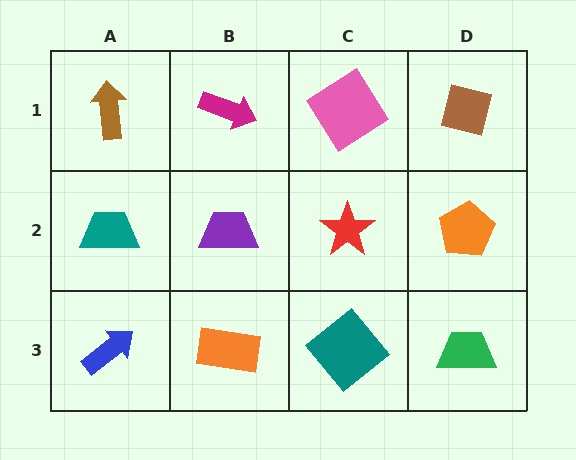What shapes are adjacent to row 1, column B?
A purple trapezoid (row 2, column B), a brown arrow (row 1, column A), a pink diamond (row 1, column C).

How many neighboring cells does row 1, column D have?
2.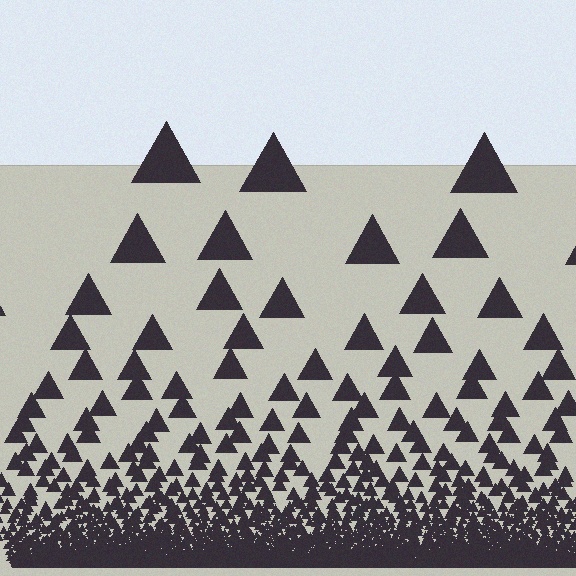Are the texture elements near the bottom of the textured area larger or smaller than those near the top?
Smaller. The gradient is inverted — elements near the bottom are smaller and denser.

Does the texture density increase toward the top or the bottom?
Density increases toward the bottom.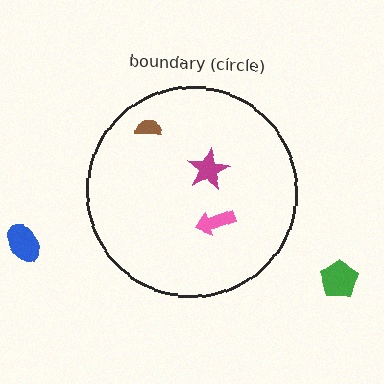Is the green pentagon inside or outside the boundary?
Outside.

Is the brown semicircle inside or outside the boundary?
Inside.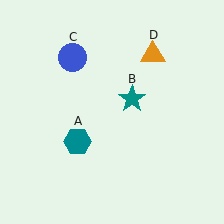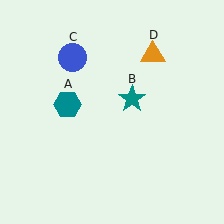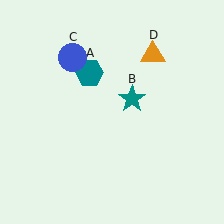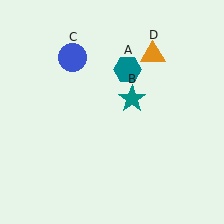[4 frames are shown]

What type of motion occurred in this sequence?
The teal hexagon (object A) rotated clockwise around the center of the scene.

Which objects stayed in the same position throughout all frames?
Teal star (object B) and blue circle (object C) and orange triangle (object D) remained stationary.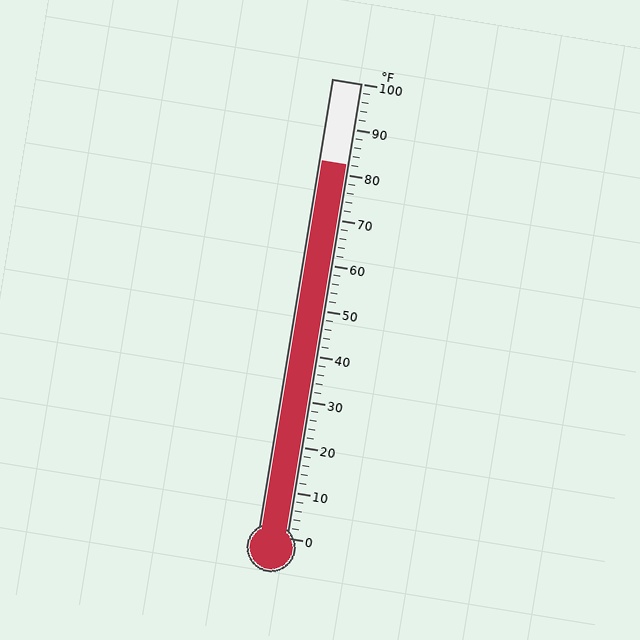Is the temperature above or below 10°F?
The temperature is above 10°F.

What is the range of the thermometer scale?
The thermometer scale ranges from 0°F to 100°F.